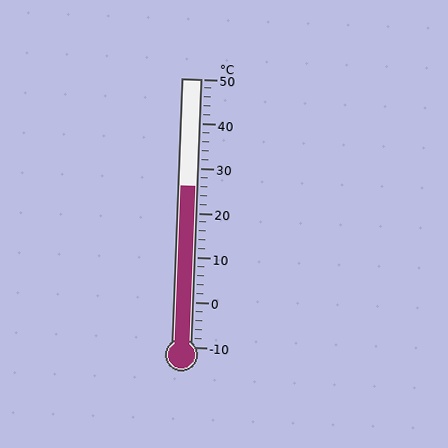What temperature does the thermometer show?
The thermometer shows approximately 26°C.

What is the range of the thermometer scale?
The thermometer scale ranges from -10°C to 50°C.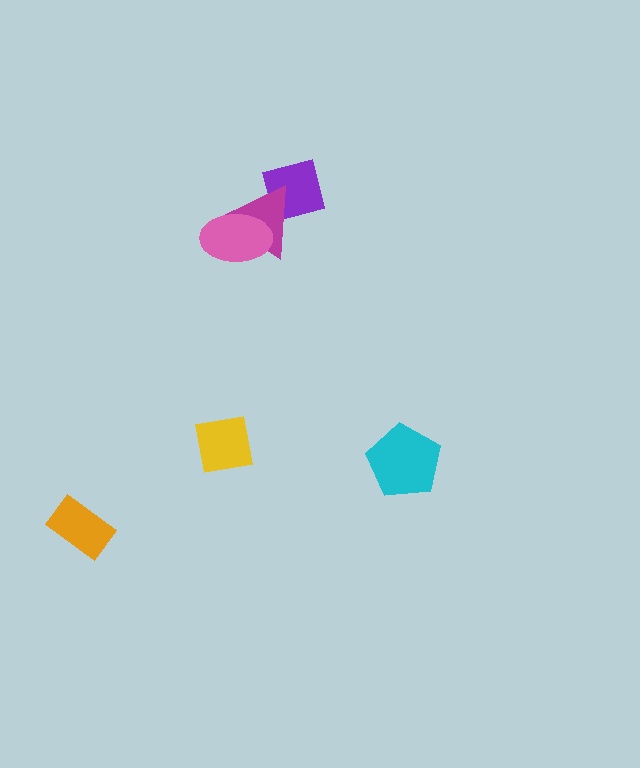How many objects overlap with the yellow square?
0 objects overlap with the yellow square.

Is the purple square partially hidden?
Yes, it is partially covered by another shape.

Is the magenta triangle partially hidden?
Yes, it is partially covered by another shape.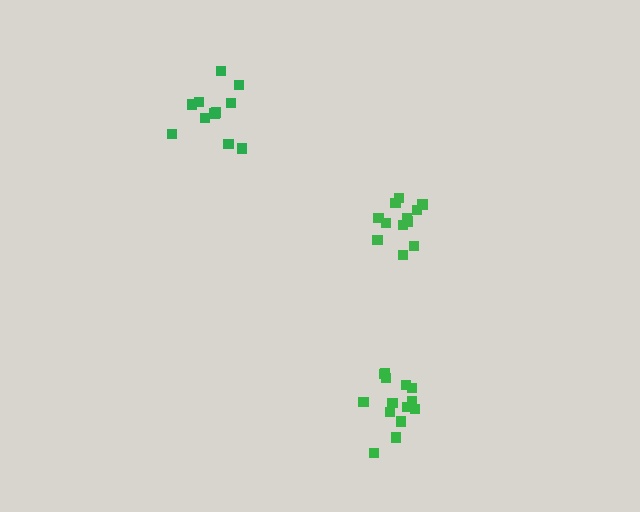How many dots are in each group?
Group 1: 11 dots, Group 2: 12 dots, Group 3: 14 dots (37 total).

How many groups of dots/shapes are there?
There are 3 groups.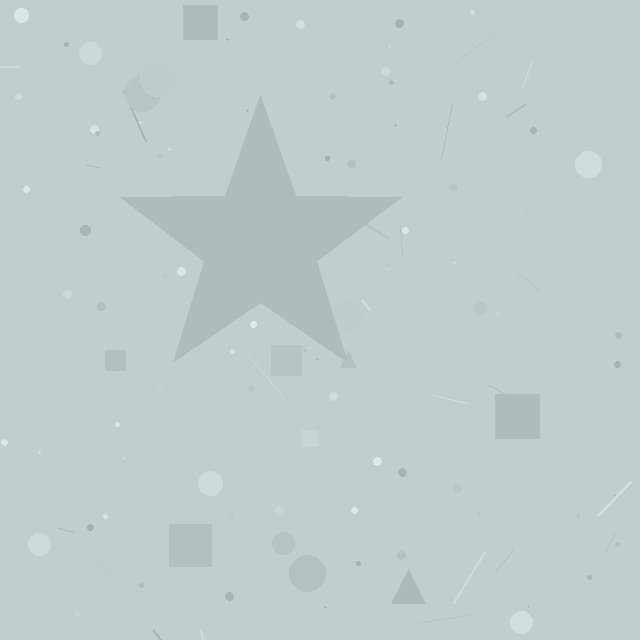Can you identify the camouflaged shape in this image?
The camouflaged shape is a star.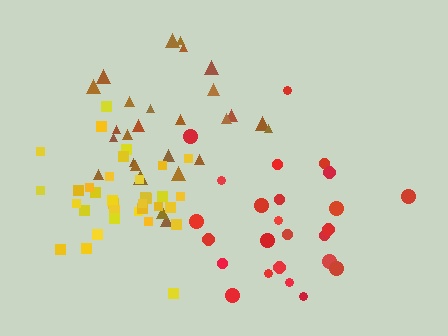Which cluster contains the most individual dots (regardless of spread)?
Yellow (34).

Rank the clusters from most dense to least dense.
yellow, brown, red.